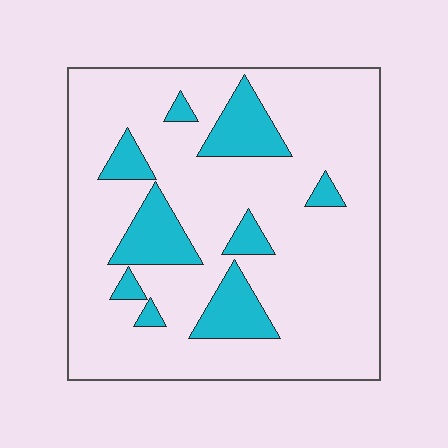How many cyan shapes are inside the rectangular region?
9.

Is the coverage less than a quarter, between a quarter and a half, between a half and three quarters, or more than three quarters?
Less than a quarter.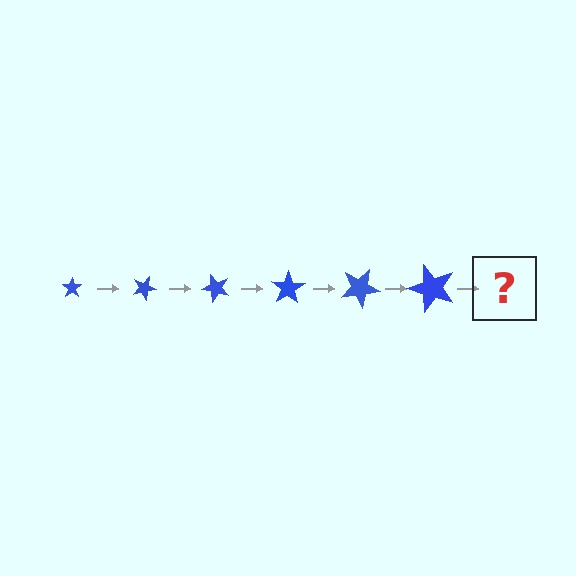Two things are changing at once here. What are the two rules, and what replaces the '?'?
The two rules are that the star grows larger each step and it rotates 25 degrees each step. The '?' should be a star, larger than the previous one and rotated 150 degrees from the start.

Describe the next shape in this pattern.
It should be a star, larger than the previous one and rotated 150 degrees from the start.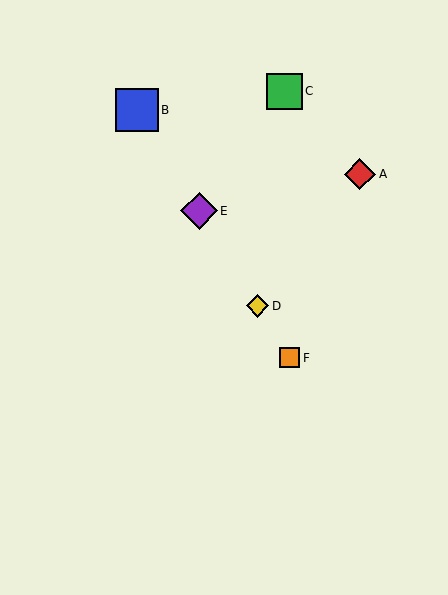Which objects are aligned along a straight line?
Objects B, D, E, F are aligned along a straight line.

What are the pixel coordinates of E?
Object E is at (199, 211).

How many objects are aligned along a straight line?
4 objects (B, D, E, F) are aligned along a straight line.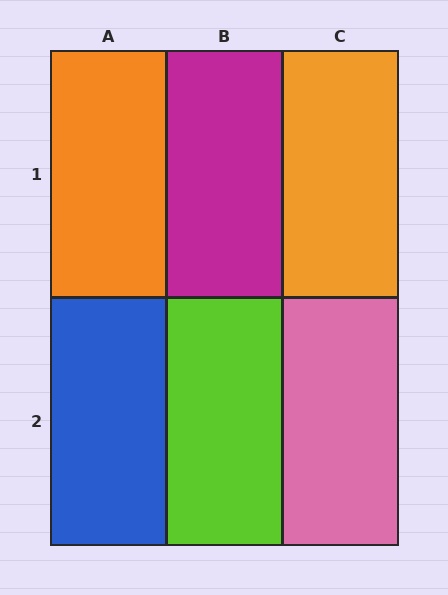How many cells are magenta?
1 cell is magenta.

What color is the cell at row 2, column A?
Blue.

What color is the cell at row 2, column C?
Pink.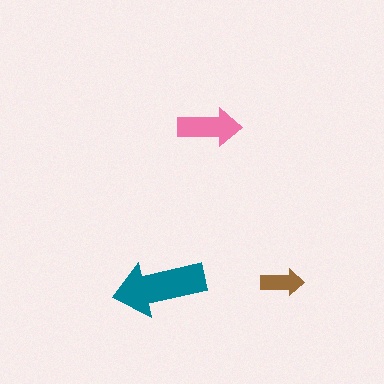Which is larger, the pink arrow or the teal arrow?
The teal one.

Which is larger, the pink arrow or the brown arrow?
The pink one.